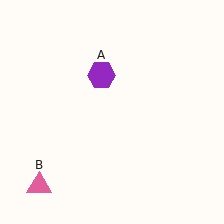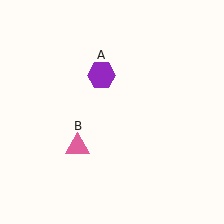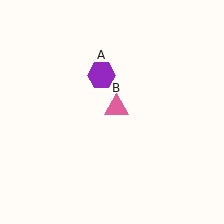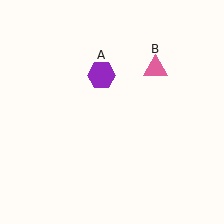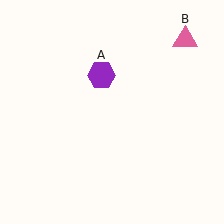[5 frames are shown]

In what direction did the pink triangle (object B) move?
The pink triangle (object B) moved up and to the right.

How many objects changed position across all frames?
1 object changed position: pink triangle (object B).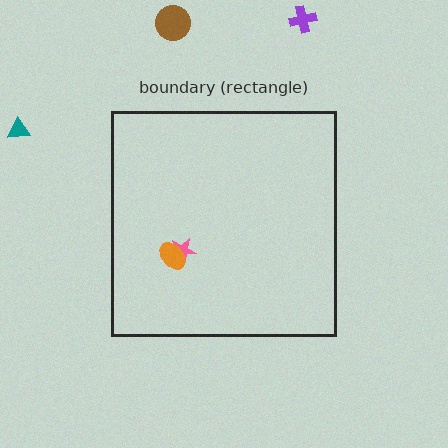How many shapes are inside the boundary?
2 inside, 3 outside.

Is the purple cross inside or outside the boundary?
Outside.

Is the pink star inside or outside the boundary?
Inside.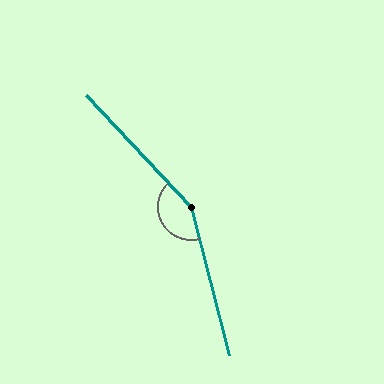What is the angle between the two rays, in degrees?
Approximately 151 degrees.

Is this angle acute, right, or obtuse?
It is obtuse.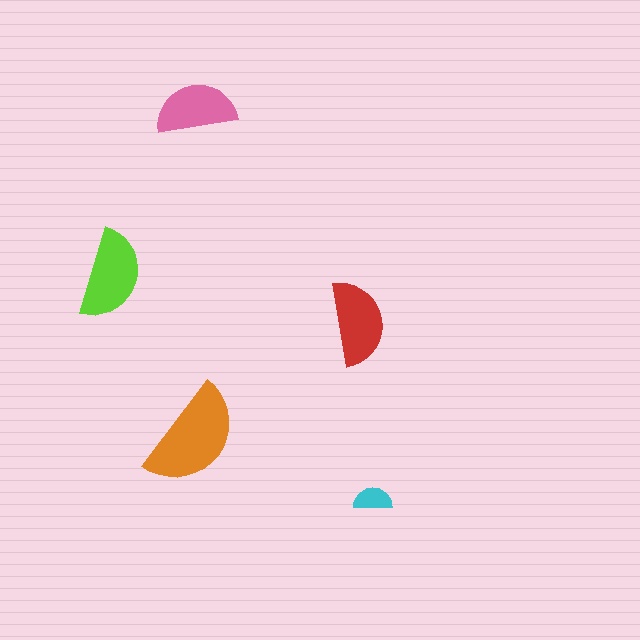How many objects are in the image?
There are 5 objects in the image.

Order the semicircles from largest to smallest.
the orange one, the lime one, the red one, the pink one, the cyan one.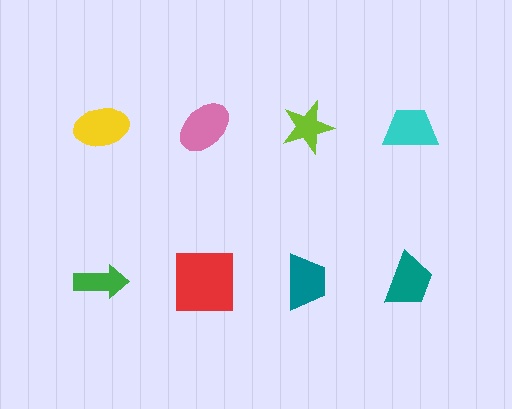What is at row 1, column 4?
A cyan trapezoid.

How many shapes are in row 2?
4 shapes.